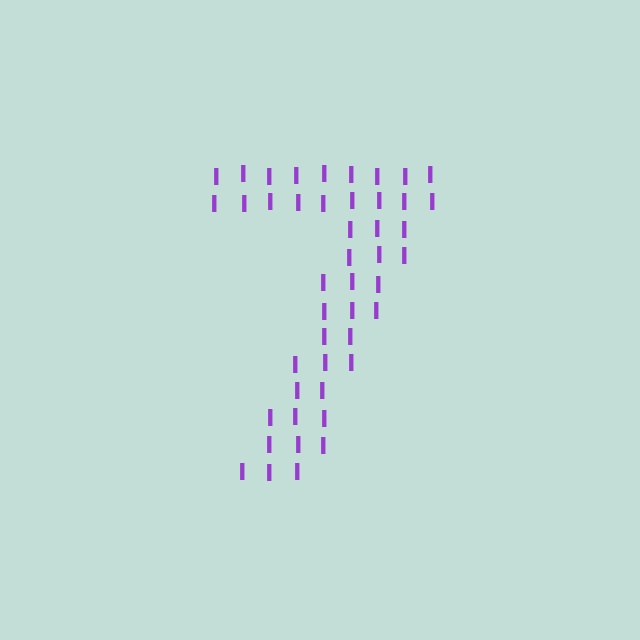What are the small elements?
The small elements are letter I's.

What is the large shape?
The large shape is the digit 7.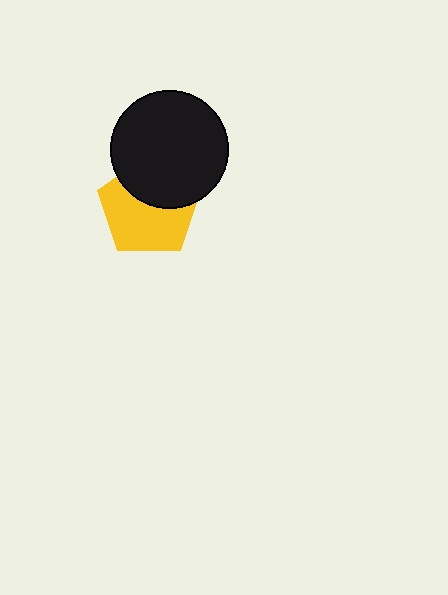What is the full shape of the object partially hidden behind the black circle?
The partially hidden object is a yellow pentagon.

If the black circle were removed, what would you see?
You would see the complete yellow pentagon.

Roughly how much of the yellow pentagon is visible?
About half of it is visible (roughly 61%).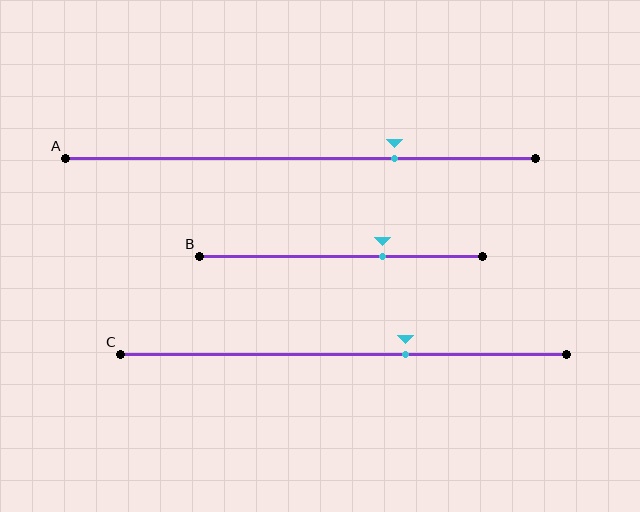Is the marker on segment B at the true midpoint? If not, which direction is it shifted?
No, the marker on segment B is shifted to the right by about 15% of the segment length.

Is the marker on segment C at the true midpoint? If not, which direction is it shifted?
No, the marker on segment C is shifted to the right by about 14% of the segment length.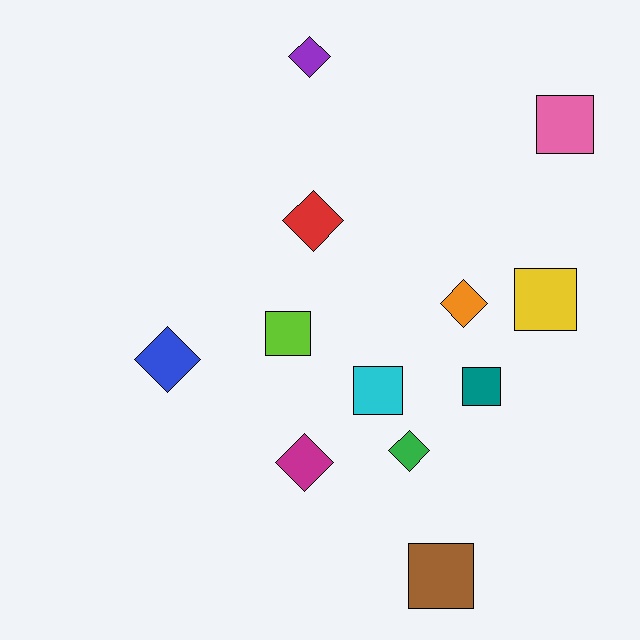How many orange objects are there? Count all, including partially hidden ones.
There is 1 orange object.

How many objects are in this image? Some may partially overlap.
There are 12 objects.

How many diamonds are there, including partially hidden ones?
There are 6 diamonds.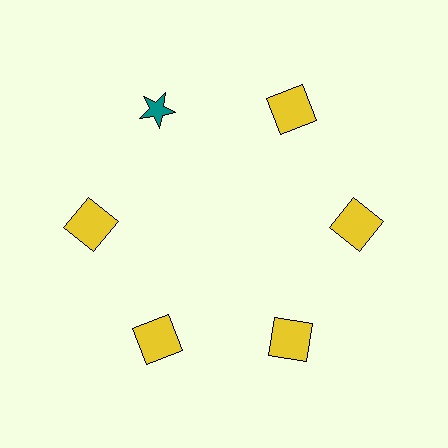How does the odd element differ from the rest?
It differs in both color (teal instead of yellow) and shape (star instead of square).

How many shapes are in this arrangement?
There are 6 shapes arranged in a ring pattern.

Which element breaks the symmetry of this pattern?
The teal star at roughly the 11 o'clock position breaks the symmetry. All other shapes are yellow squares.